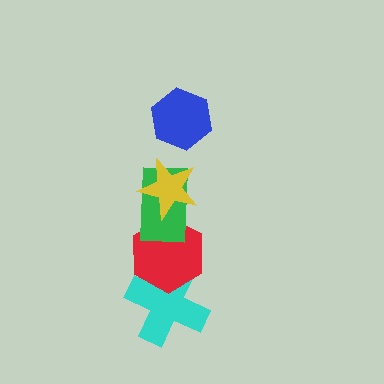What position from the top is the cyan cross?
The cyan cross is 5th from the top.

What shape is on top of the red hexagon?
The green rectangle is on top of the red hexagon.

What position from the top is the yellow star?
The yellow star is 2nd from the top.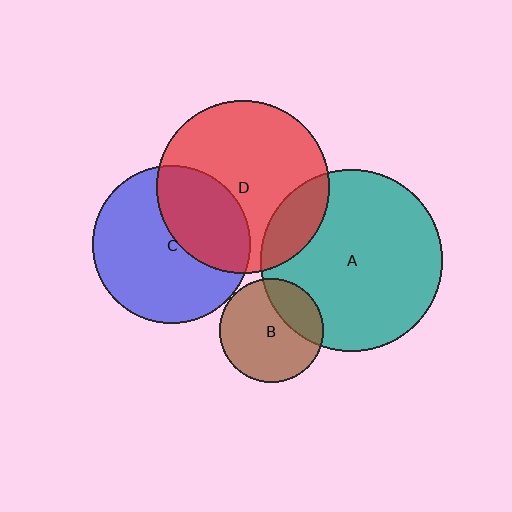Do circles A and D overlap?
Yes.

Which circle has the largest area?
Circle A (teal).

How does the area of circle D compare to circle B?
Approximately 2.7 times.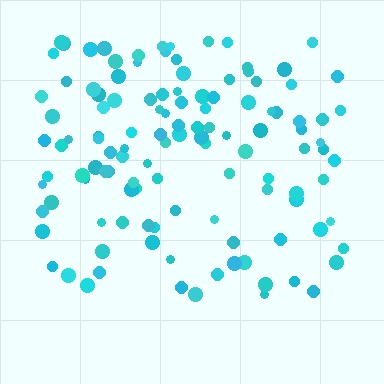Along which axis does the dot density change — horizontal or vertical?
Vertical.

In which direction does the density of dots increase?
From bottom to top, with the top side densest.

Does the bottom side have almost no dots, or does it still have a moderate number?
Still a moderate number, just noticeably fewer than the top.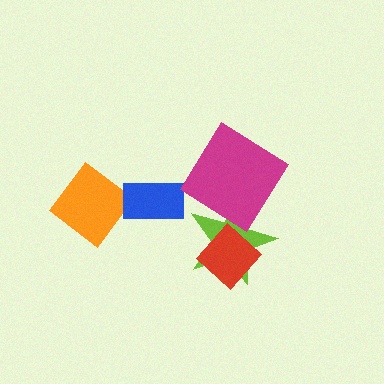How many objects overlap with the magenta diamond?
1 object overlaps with the magenta diamond.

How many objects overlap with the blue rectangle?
0 objects overlap with the blue rectangle.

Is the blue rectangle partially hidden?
No, no other shape covers it.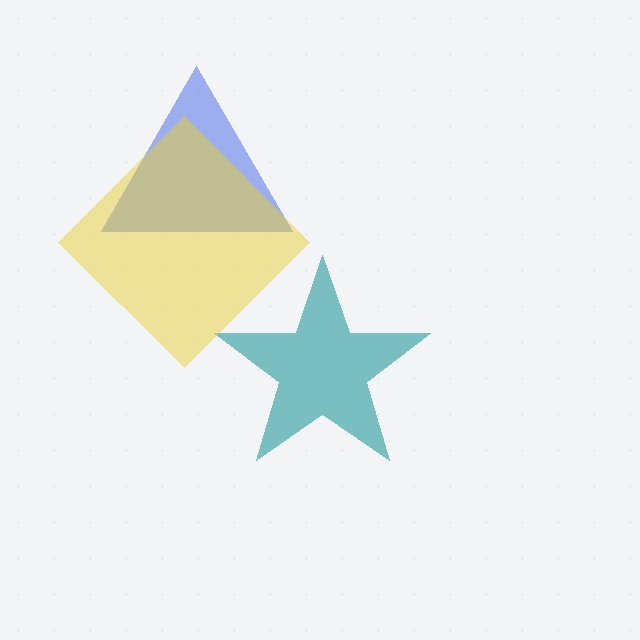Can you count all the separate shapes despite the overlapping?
Yes, there are 3 separate shapes.